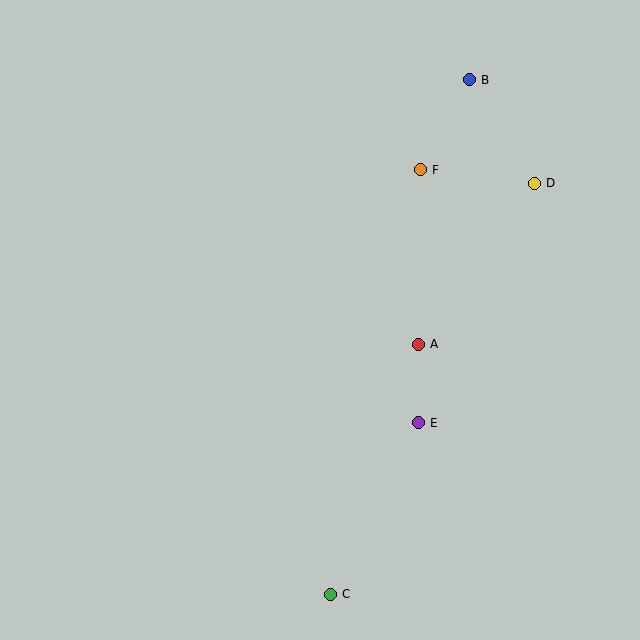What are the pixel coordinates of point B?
Point B is at (469, 80).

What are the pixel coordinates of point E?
Point E is at (418, 423).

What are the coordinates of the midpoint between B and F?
The midpoint between B and F is at (445, 125).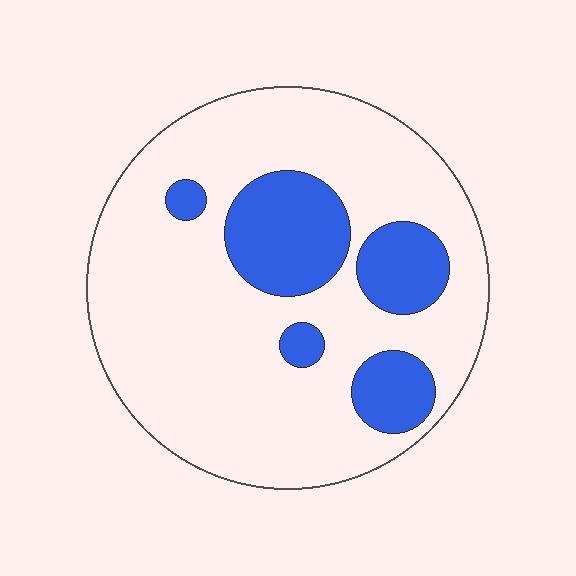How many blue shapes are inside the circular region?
5.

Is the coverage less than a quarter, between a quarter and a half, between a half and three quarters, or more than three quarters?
Less than a quarter.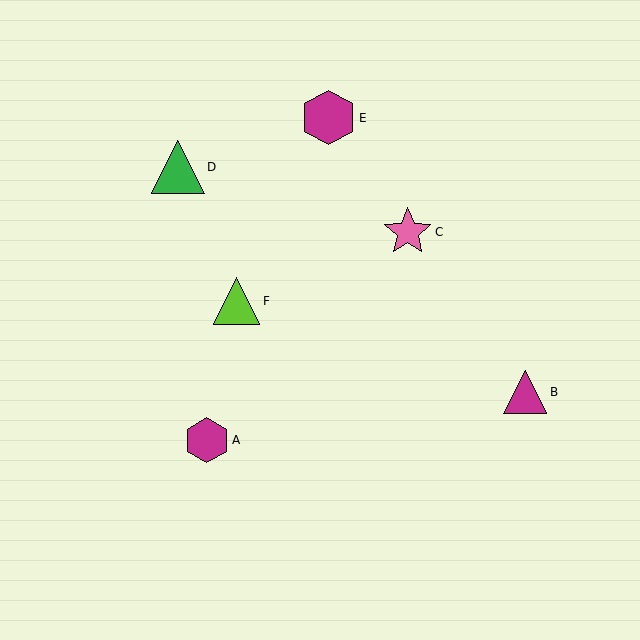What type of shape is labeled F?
Shape F is a lime triangle.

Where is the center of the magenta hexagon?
The center of the magenta hexagon is at (207, 440).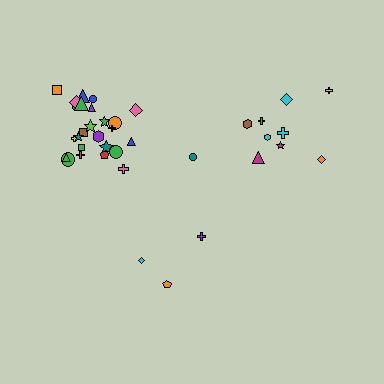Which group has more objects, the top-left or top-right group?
The top-left group.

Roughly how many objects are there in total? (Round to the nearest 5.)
Roughly 40 objects in total.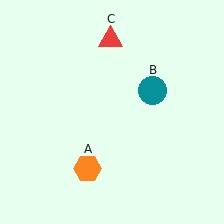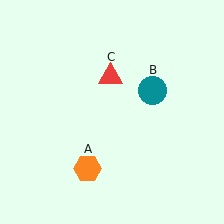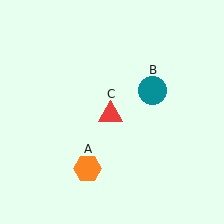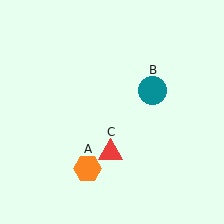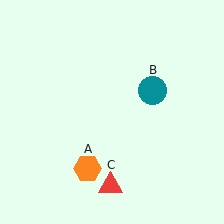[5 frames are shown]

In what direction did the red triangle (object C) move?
The red triangle (object C) moved down.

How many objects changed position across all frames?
1 object changed position: red triangle (object C).